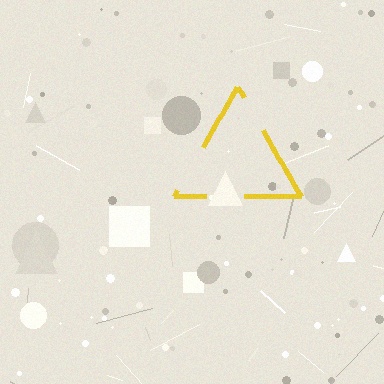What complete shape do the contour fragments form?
The contour fragments form a triangle.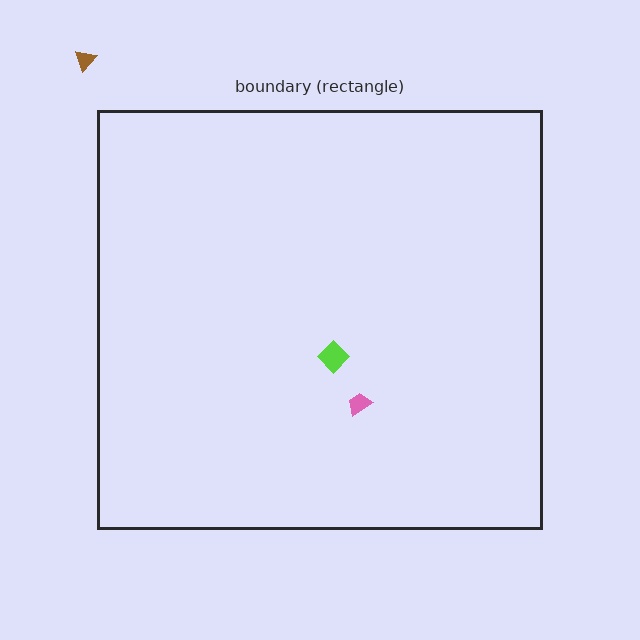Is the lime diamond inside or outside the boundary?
Inside.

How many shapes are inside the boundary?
2 inside, 1 outside.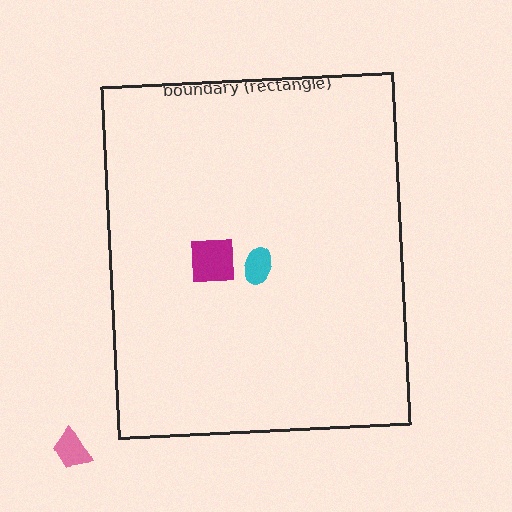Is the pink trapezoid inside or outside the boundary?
Outside.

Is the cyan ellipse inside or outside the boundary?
Inside.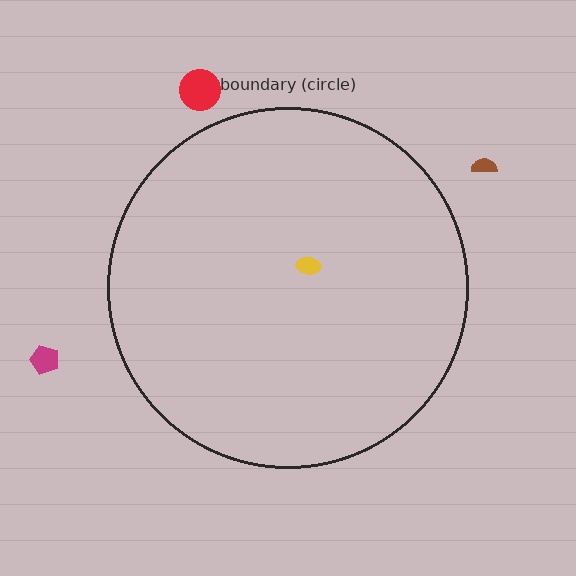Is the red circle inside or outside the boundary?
Outside.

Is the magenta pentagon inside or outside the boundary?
Outside.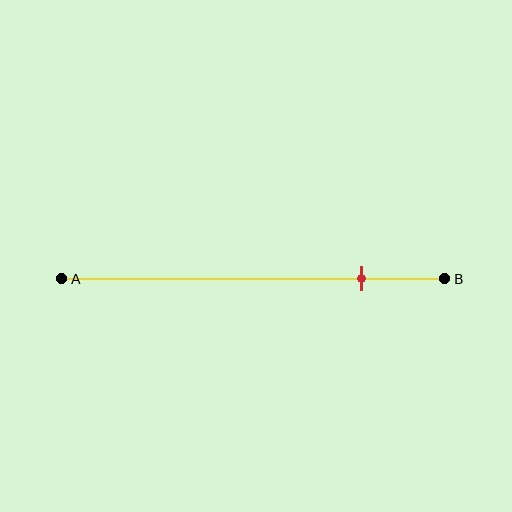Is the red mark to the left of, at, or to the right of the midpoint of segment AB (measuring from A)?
The red mark is to the right of the midpoint of segment AB.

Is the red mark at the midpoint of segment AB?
No, the mark is at about 80% from A, not at the 50% midpoint.